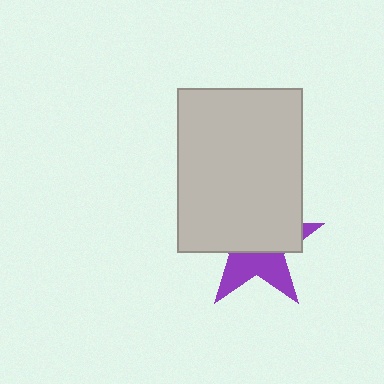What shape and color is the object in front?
The object in front is a light gray rectangle.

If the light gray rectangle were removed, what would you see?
You would see the complete purple star.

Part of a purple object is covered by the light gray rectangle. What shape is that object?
It is a star.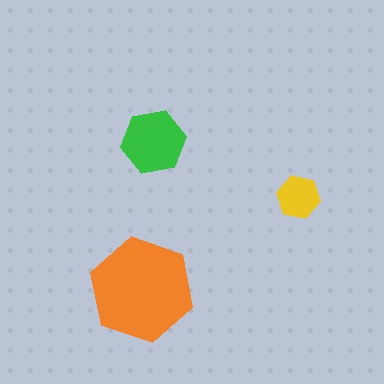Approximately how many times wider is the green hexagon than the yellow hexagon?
About 1.5 times wider.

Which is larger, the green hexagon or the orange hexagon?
The orange one.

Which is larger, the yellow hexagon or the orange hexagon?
The orange one.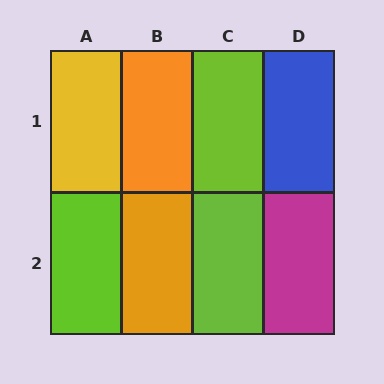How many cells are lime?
3 cells are lime.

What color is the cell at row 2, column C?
Lime.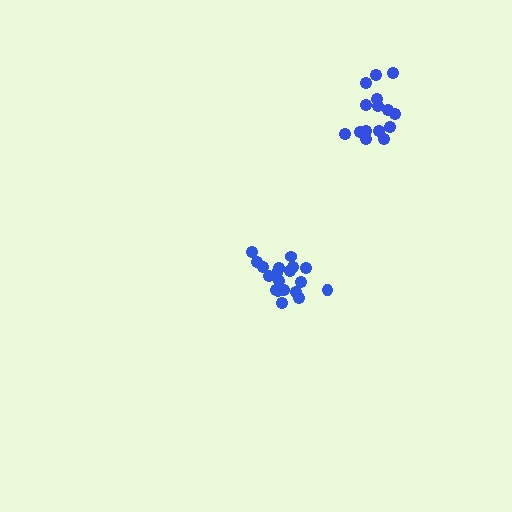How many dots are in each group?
Group 1: 19 dots, Group 2: 15 dots (34 total).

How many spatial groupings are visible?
There are 2 spatial groupings.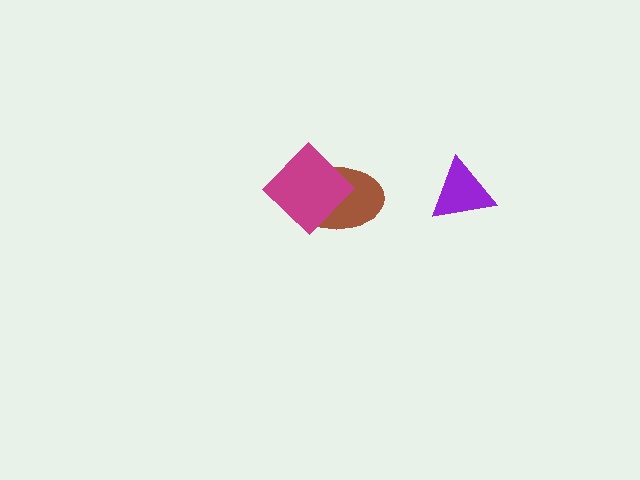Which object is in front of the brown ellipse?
The magenta diamond is in front of the brown ellipse.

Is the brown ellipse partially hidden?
Yes, it is partially covered by another shape.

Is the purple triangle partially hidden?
No, no other shape covers it.